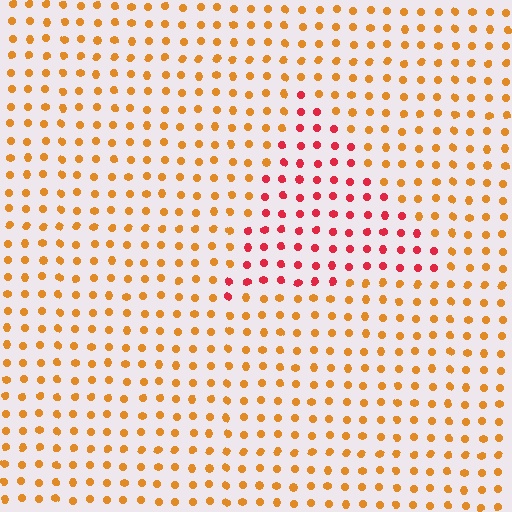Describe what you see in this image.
The image is filled with small orange elements in a uniform arrangement. A triangle-shaped region is visible where the elements are tinted to a slightly different hue, forming a subtle color boundary.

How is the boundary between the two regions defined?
The boundary is defined purely by a slight shift in hue (about 41 degrees). Spacing, size, and orientation are identical on both sides.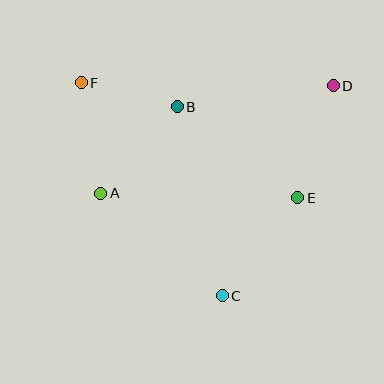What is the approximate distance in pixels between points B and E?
The distance between B and E is approximately 151 pixels.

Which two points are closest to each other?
Points B and F are closest to each other.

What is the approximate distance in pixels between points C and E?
The distance between C and E is approximately 123 pixels.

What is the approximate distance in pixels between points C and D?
The distance between C and D is approximately 237 pixels.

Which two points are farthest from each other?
Points A and D are farthest from each other.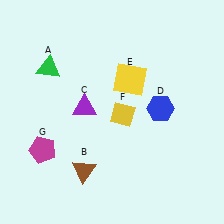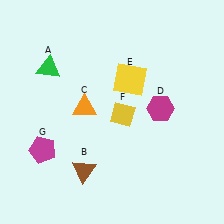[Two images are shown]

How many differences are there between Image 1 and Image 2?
There are 2 differences between the two images.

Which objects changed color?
C changed from purple to orange. D changed from blue to magenta.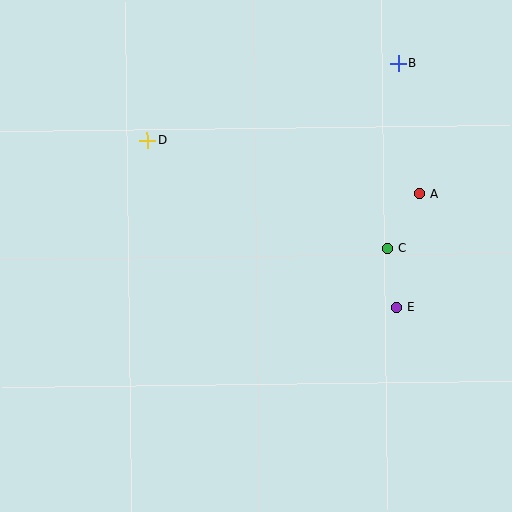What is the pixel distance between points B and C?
The distance between B and C is 185 pixels.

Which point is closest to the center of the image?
Point C at (388, 248) is closest to the center.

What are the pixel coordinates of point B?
Point B is at (398, 63).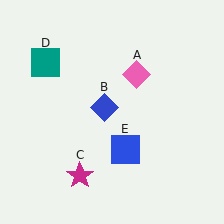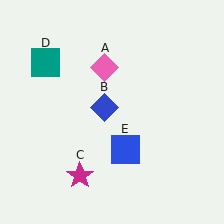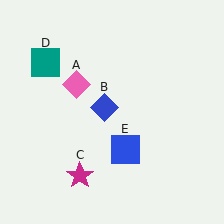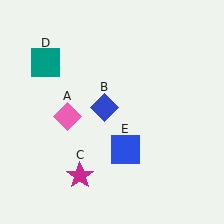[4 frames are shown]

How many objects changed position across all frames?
1 object changed position: pink diamond (object A).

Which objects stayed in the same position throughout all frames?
Blue diamond (object B) and magenta star (object C) and teal square (object D) and blue square (object E) remained stationary.